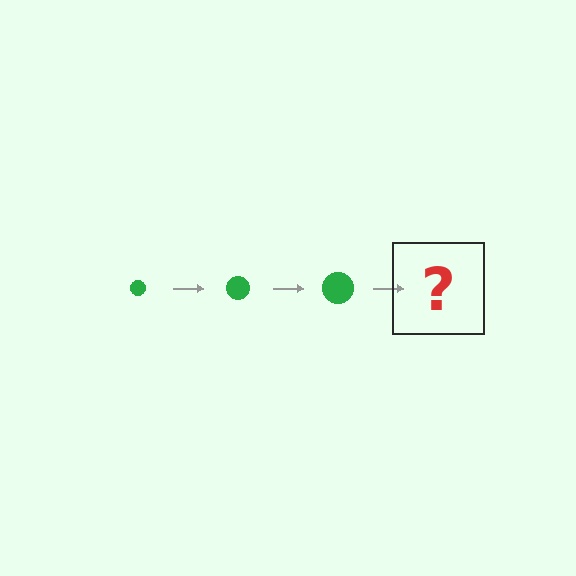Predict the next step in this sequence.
The next step is a green circle, larger than the previous one.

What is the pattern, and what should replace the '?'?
The pattern is that the circle gets progressively larger each step. The '?' should be a green circle, larger than the previous one.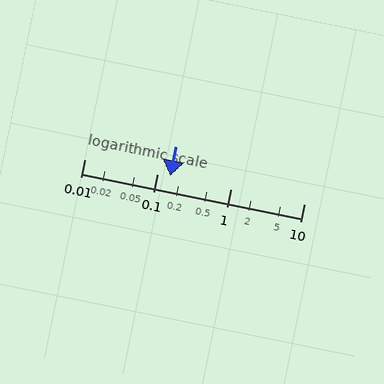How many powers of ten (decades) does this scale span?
The scale spans 3 decades, from 0.01 to 10.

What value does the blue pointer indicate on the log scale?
The pointer indicates approximately 0.15.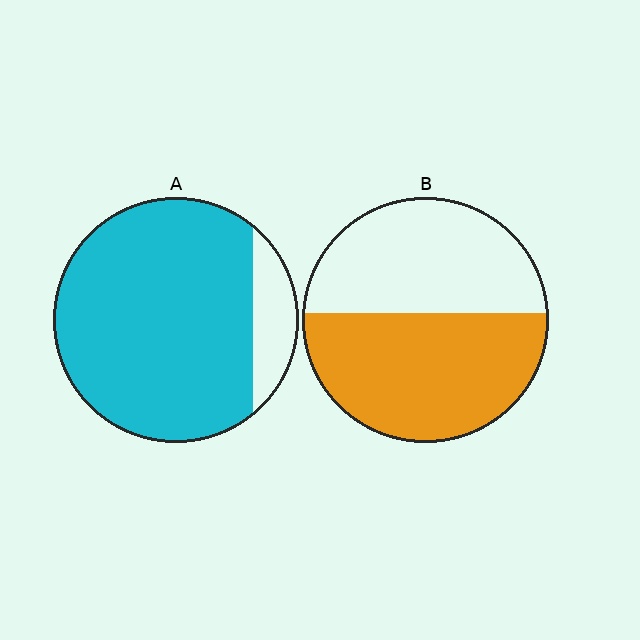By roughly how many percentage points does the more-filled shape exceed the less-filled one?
By roughly 35 percentage points (A over B).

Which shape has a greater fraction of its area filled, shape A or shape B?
Shape A.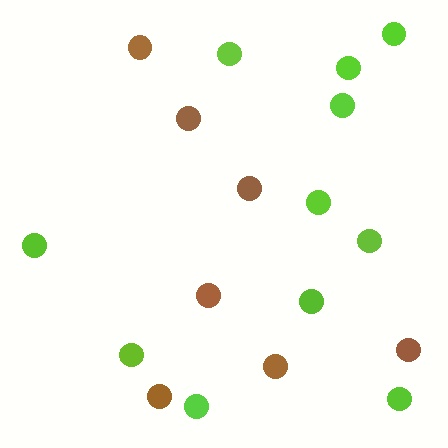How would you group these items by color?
There are 2 groups: one group of brown circles (7) and one group of lime circles (11).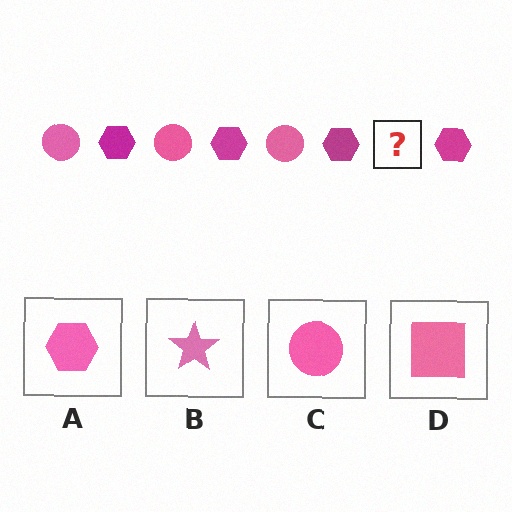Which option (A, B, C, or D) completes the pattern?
C.